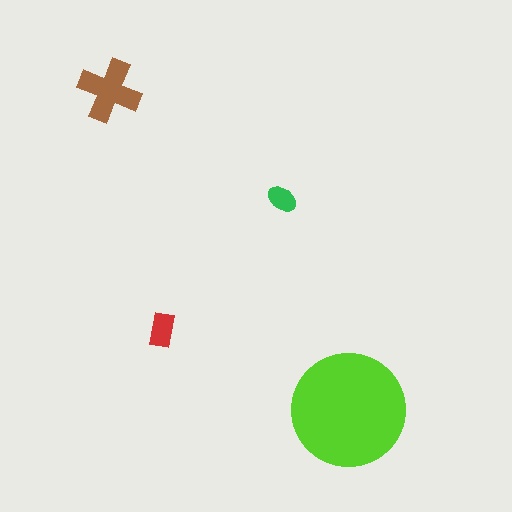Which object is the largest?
The lime circle.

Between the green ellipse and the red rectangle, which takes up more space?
The red rectangle.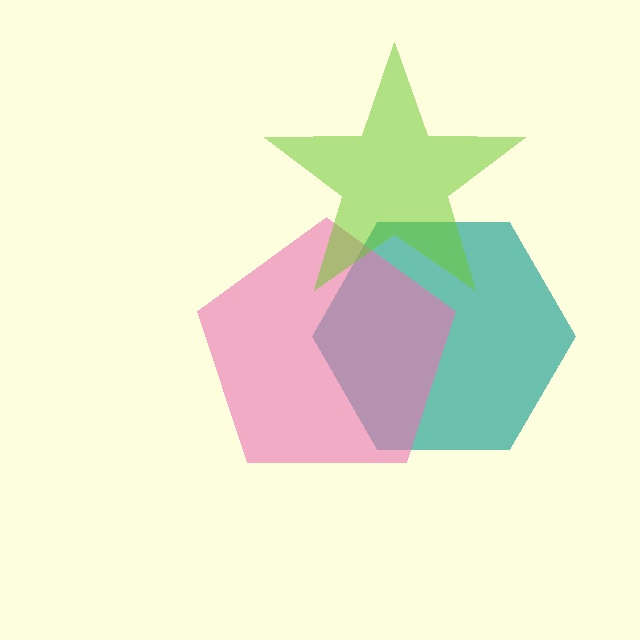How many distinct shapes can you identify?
There are 3 distinct shapes: a teal hexagon, a pink pentagon, a lime star.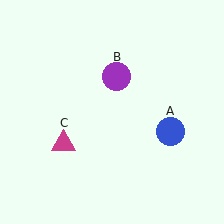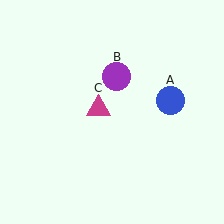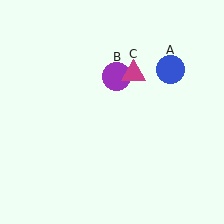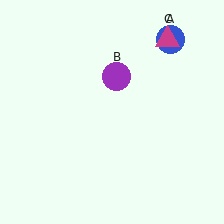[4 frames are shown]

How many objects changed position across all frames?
2 objects changed position: blue circle (object A), magenta triangle (object C).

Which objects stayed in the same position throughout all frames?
Purple circle (object B) remained stationary.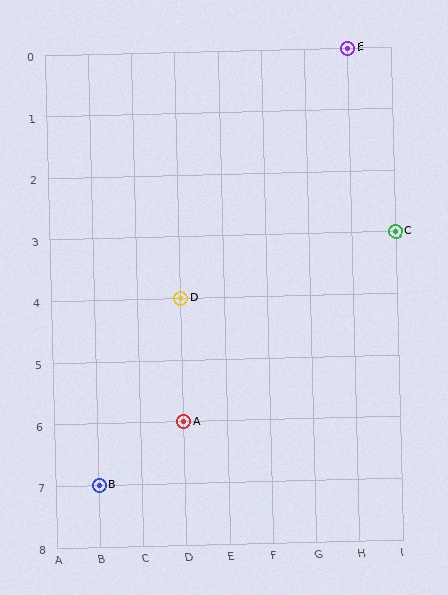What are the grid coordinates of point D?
Point D is at grid coordinates (D, 4).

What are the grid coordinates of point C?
Point C is at grid coordinates (I, 3).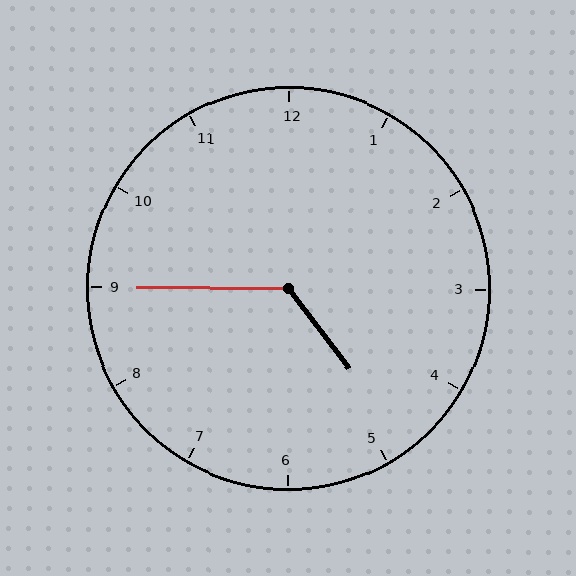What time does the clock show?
4:45.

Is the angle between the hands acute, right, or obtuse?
It is obtuse.